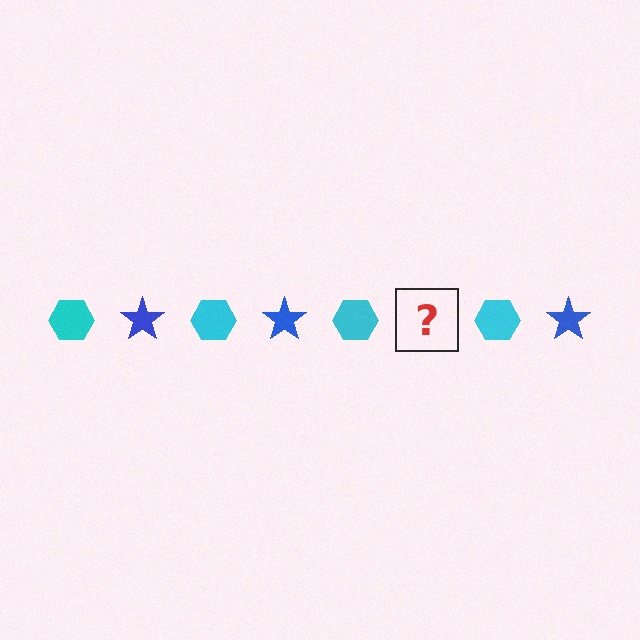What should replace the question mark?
The question mark should be replaced with a blue star.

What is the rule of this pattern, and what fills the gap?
The rule is that the pattern alternates between cyan hexagon and blue star. The gap should be filled with a blue star.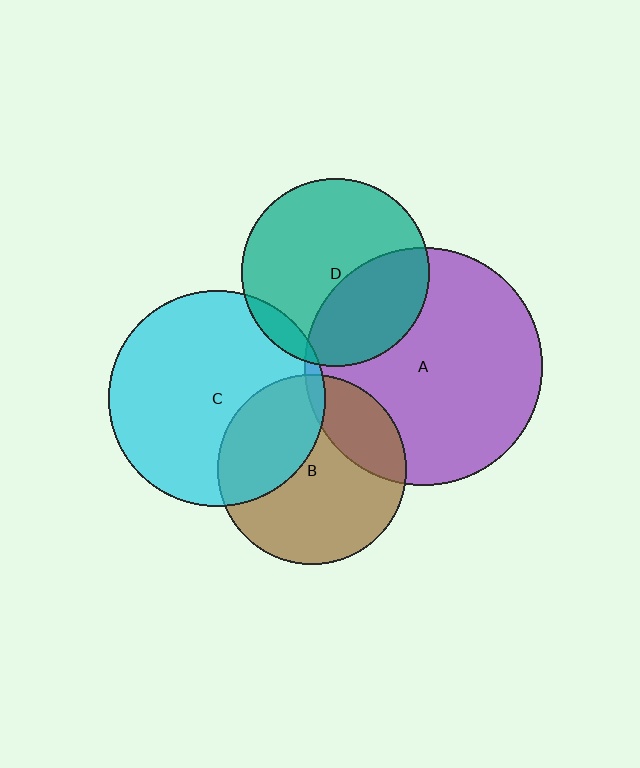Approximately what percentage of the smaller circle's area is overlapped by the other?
Approximately 5%.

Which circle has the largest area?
Circle A (purple).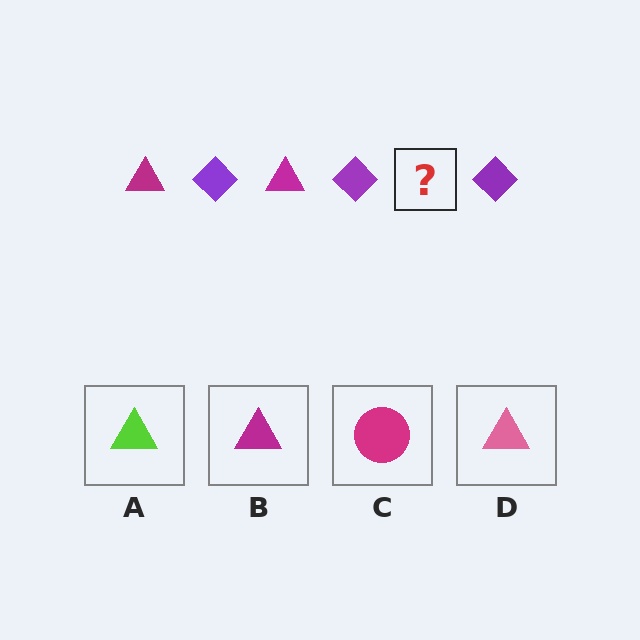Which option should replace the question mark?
Option B.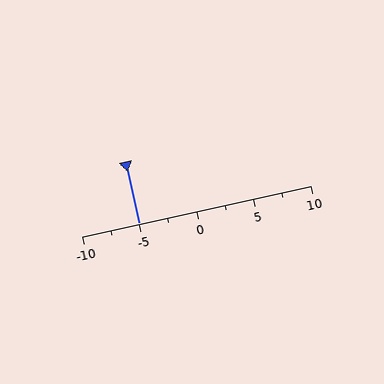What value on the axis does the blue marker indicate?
The marker indicates approximately -5.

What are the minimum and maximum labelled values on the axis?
The axis runs from -10 to 10.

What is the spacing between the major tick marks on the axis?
The major ticks are spaced 5 apart.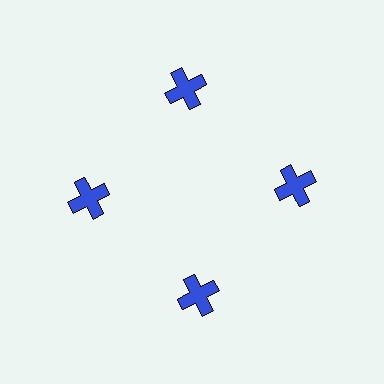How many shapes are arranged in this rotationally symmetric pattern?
There are 4 shapes, arranged in 4 groups of 1.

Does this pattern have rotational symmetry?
Yes, this pattern has 4-fold rotational symmetry. It looks the same after rotating 90 degrees around the center.